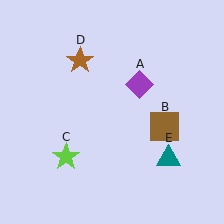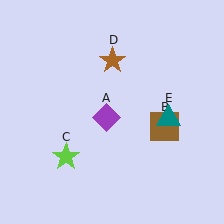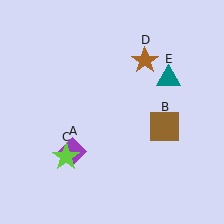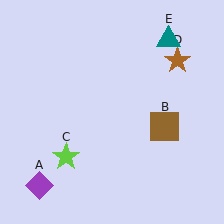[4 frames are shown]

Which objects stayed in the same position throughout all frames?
Brown square (object B) and lime star (object C) remained stationary.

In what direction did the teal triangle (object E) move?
The teal triangle (object E) moved up.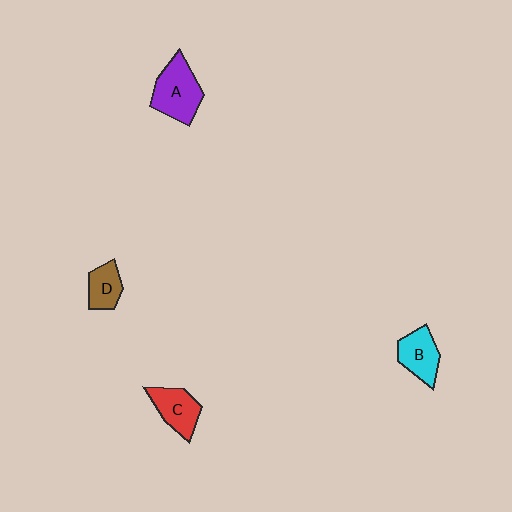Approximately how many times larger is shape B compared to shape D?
Approximately 1.3 times.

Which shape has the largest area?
Shape A (purple).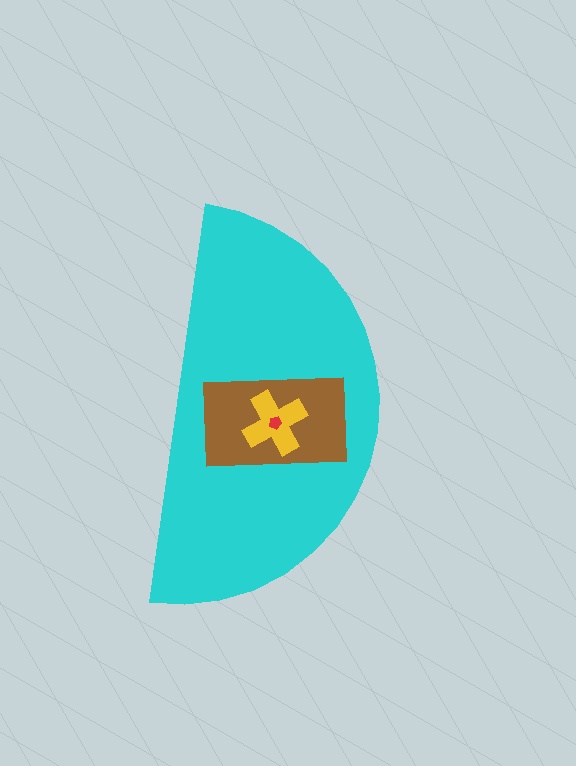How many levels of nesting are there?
4.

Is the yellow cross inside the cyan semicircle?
Yes.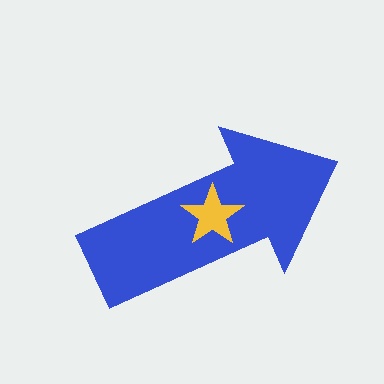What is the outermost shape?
The blue arrow.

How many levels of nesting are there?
2.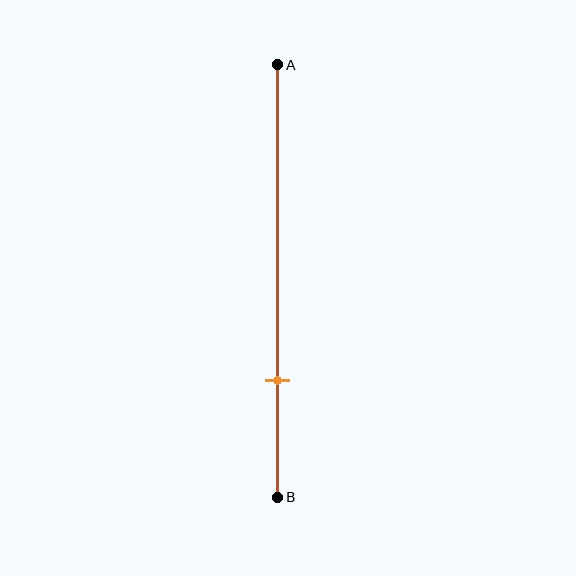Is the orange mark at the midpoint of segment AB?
No, the mark is at about 75% from A, not at the 50% midpoint.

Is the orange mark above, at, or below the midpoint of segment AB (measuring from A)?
The orange mark is below the midpoint of segment AB.